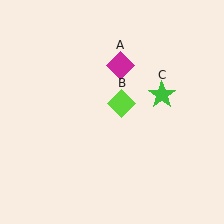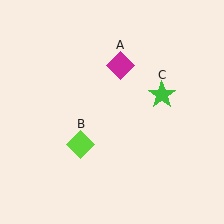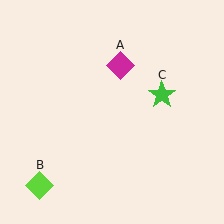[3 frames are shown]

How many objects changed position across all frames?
1 object changed position: lime diamond (object B).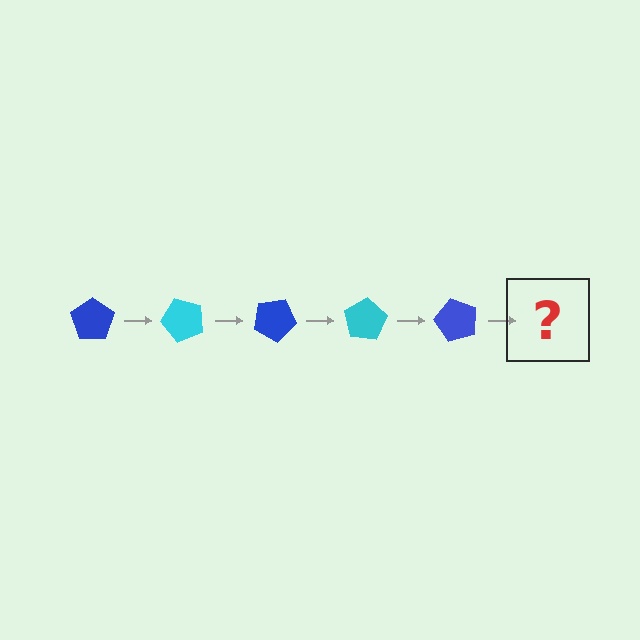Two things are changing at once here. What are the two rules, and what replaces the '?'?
The two rules are that it rotates 50 degrees each step and the color cycles through blue and cyan. The '?' should be a cyan pentagon, rotated 250 degrees from the start.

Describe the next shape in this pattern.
It should be a cyan pentagon, rotated 250 degrees from the start.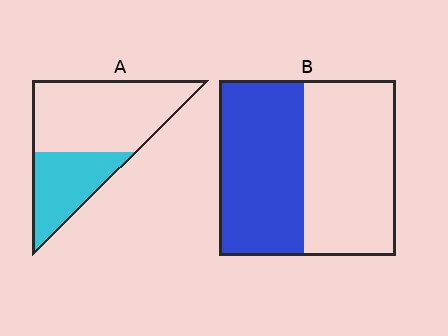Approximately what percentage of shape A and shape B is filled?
A is approximately 35% and B is approximately 50%.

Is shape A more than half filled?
No.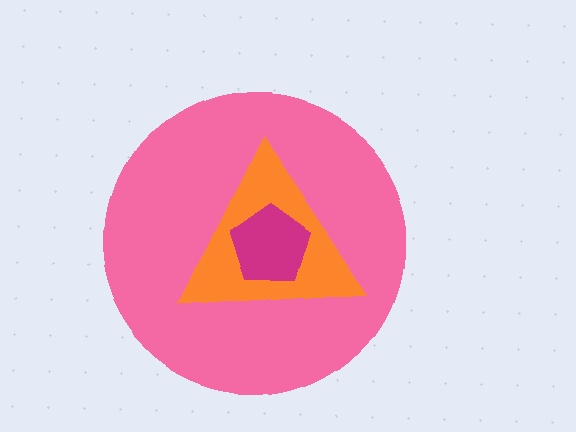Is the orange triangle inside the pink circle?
Yes.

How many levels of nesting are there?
3.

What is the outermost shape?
The pink circle.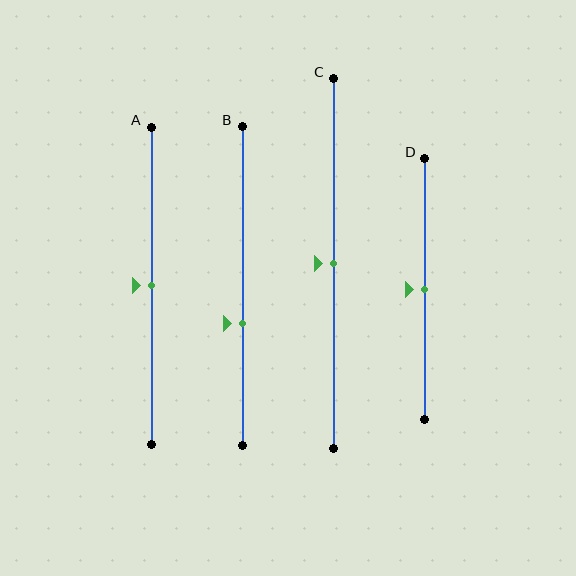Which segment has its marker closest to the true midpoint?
Segment A has its marker closest to the true midpoint.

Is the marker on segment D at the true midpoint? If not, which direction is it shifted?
Yes, the marker on segment D is at the true midpoint.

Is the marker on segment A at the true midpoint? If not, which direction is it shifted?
Yes, the marker on segment A is at the true midpoint.